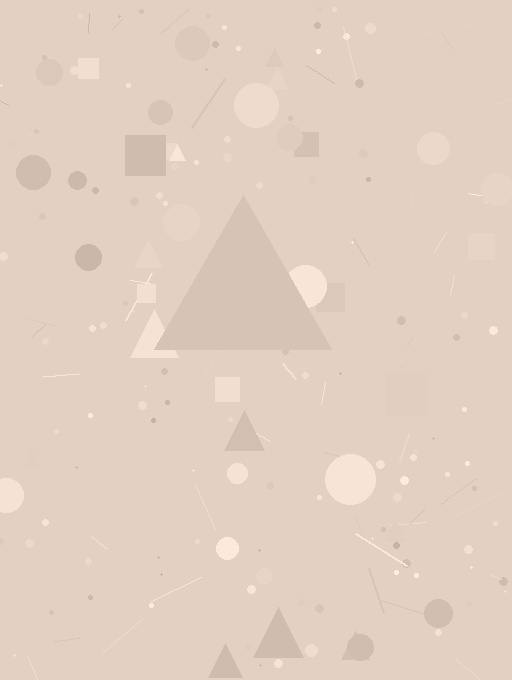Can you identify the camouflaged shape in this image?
The camouflaged shape is a triangle.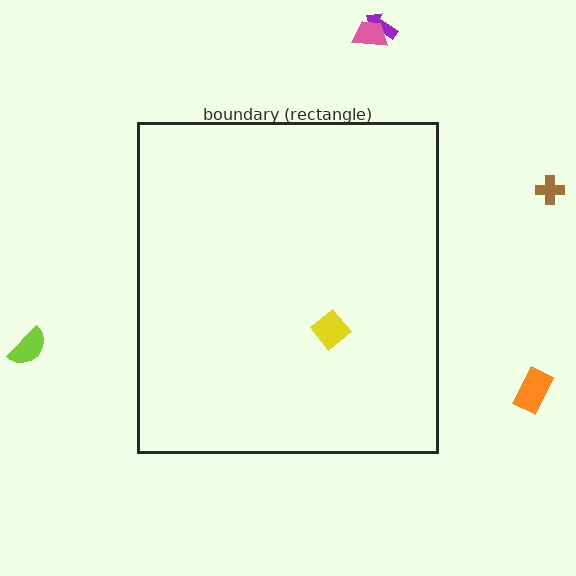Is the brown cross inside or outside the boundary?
Outside.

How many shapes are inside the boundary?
1 inside, 5 outside.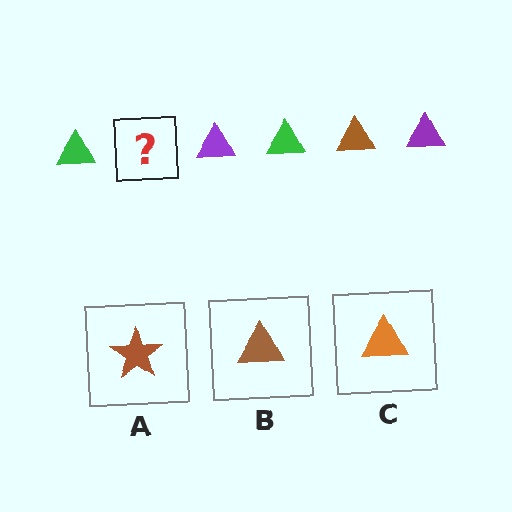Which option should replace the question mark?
Option B.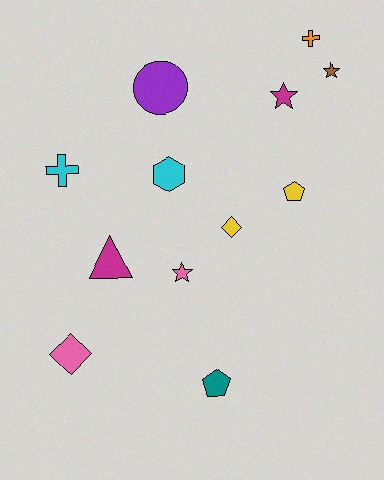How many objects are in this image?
There are 12 objects.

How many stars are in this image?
There are 3 stars.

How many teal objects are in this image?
There is 1 teal object.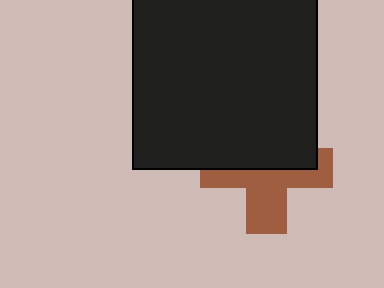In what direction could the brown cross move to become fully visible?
The brown cross could move down. That would shift it out from behind the black square entirely.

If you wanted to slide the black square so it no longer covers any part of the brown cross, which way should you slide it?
Slide it up — that is the most direct way to separate the two shapes.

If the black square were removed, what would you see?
You would see the complete brown cross.